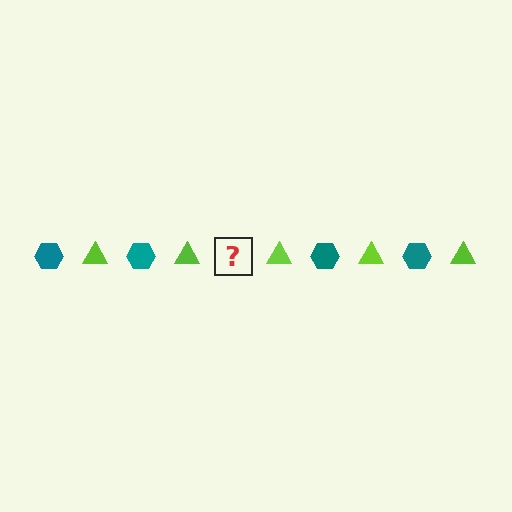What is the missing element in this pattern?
The missing element is a teal hexagon.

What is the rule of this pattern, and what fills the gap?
The rule is that the pattern alternates between teal hexagon and lime triangle. The gap should be filled with a teal hexagon.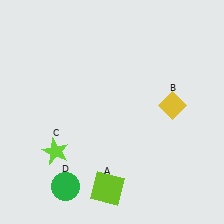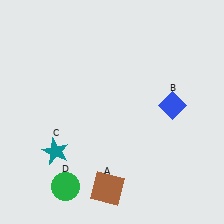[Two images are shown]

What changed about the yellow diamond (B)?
In Image 1, B is yellow. In Image 2, it changed to blue.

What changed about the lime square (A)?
In Image 1, A is lime. In Image 2, it changed to brown.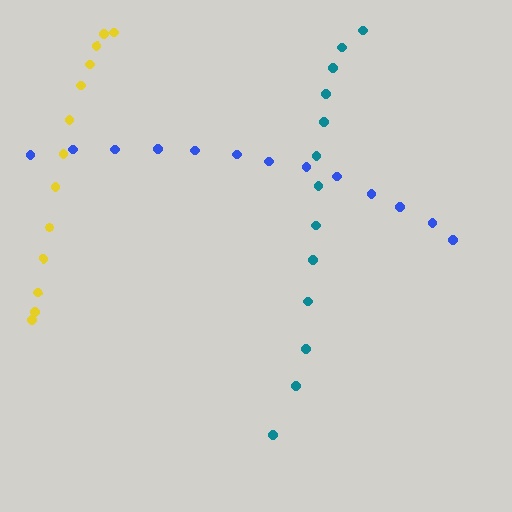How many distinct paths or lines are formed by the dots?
There are 3 distinct paths.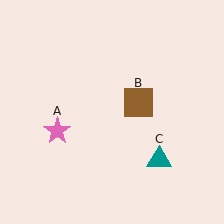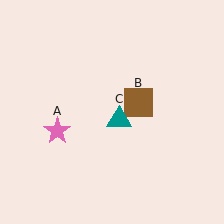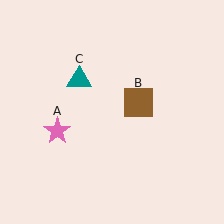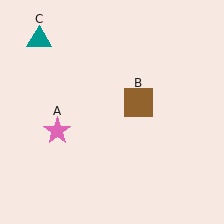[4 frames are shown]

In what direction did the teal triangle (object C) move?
The teal triangle (object C) moved up and to the left.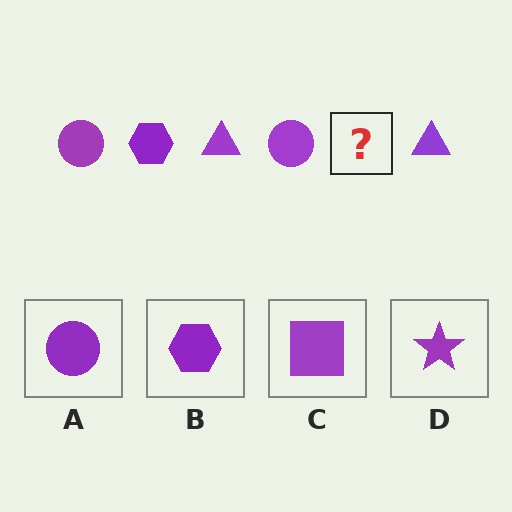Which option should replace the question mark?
Option B.